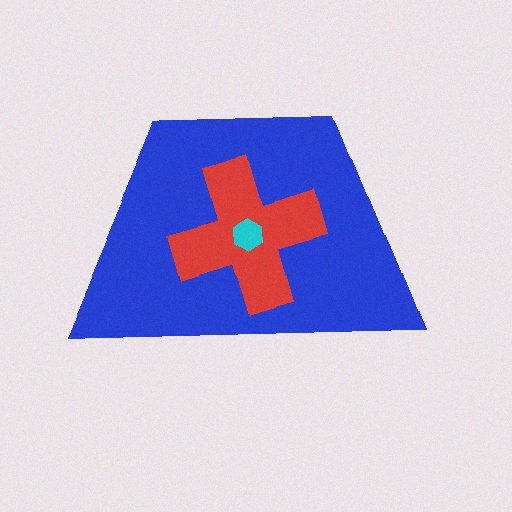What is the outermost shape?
The blue trapezoid.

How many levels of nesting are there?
3.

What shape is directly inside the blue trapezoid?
The red cross.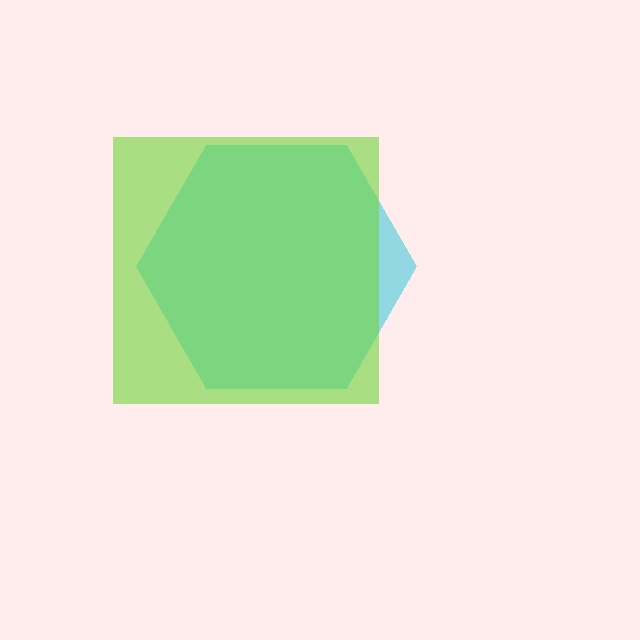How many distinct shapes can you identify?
There are 2 distinct shapes: a cyan hexagon, a lime square.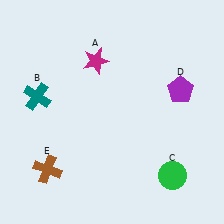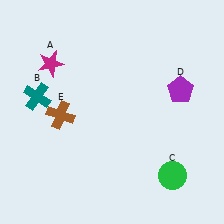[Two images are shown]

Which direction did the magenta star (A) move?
The magenta star (A) moved left.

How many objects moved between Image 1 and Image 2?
2 objects moved between the two images.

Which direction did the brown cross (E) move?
The brown cross (E) moved up.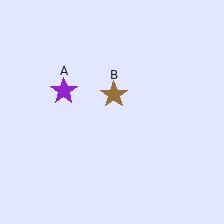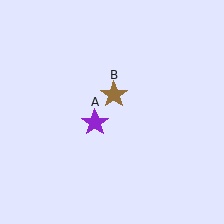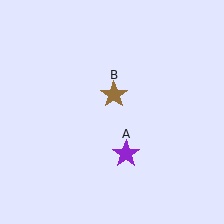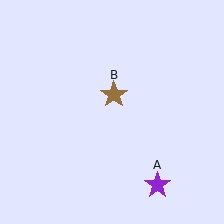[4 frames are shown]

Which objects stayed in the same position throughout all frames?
Brown star (object B) remained stationary.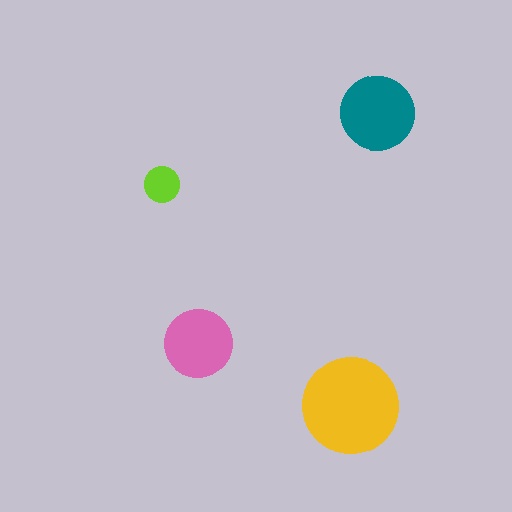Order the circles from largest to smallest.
the yellow one, the teal one, the pink one, the lime one.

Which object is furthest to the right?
The teal circle is rightmost.